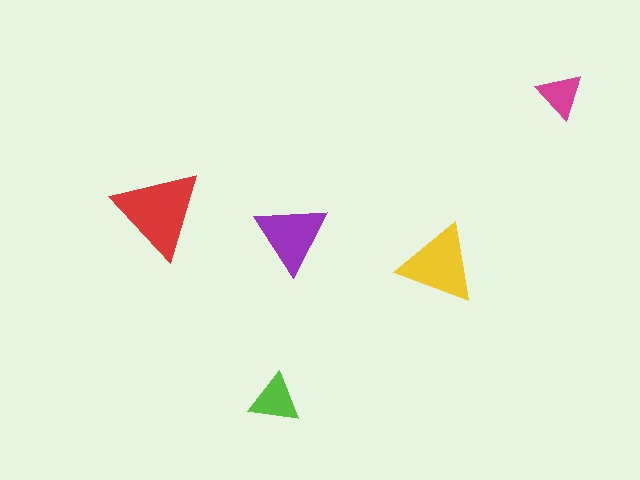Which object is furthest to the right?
The magenta triangle is rightmost.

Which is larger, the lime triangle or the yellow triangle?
The yellow one.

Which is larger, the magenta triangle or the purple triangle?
The purple one.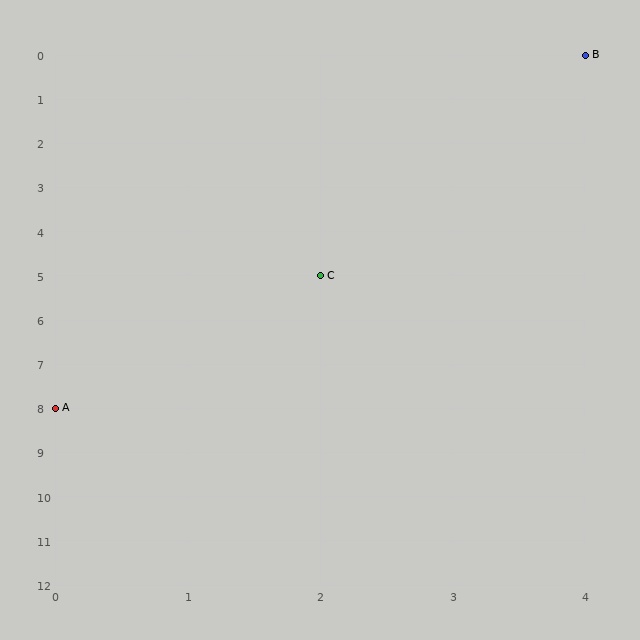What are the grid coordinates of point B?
Point B is at grid coordinates (4, 0).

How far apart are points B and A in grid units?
Points B and A are 4 columns and 8 rows apart (about 8.9 grid units diagonally).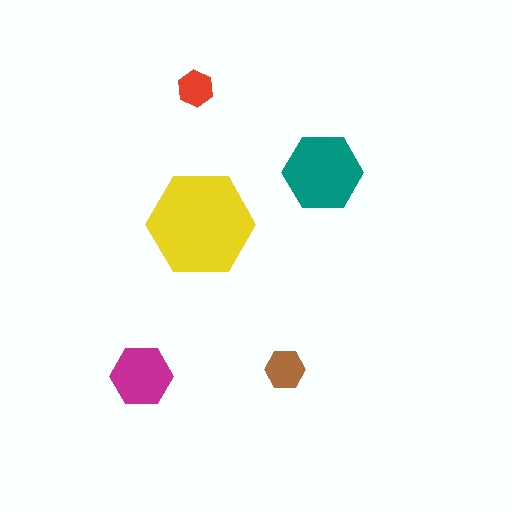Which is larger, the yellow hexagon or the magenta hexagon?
The yellow one.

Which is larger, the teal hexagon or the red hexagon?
The teal one.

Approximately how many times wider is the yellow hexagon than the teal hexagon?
About 1.5 times wider.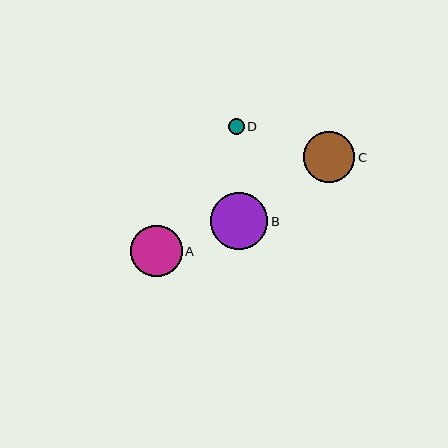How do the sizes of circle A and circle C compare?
Circle A and circle C are approximately the same size.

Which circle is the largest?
Circle B is the largest with a size of approximately 57 pixels.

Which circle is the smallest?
Circle D is the smallest with a size of approximately 16 pixels.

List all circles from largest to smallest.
From largest to smallest: B, A, C, D.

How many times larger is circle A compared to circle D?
Circle A is approximately 3.3 times the size of circle D.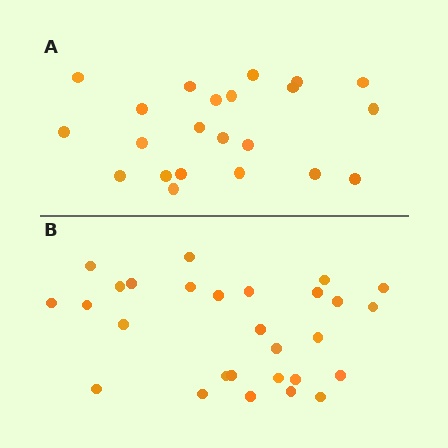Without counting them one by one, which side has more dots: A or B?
Region B (the bottom region) has more dots.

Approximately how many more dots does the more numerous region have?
Region B has about 6 more dots than region A.